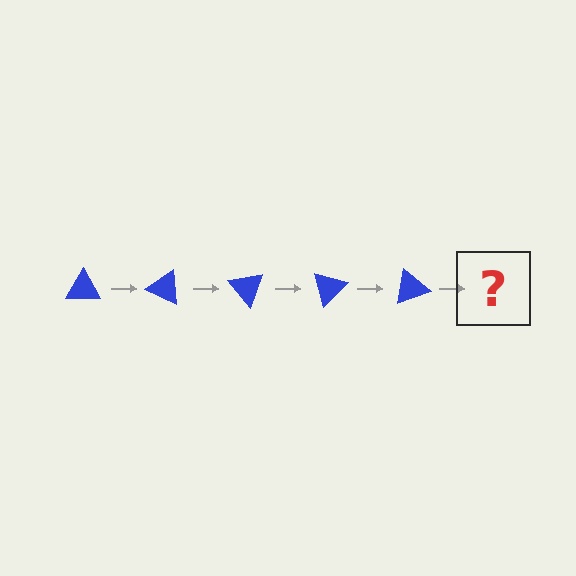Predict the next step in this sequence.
The next step is a blue triangle rotated 125 degrees.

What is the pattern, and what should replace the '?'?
The pattern is that the triangle rotates 25 degrees each step. The '?' should be a blue triangle rotated 125 degrees.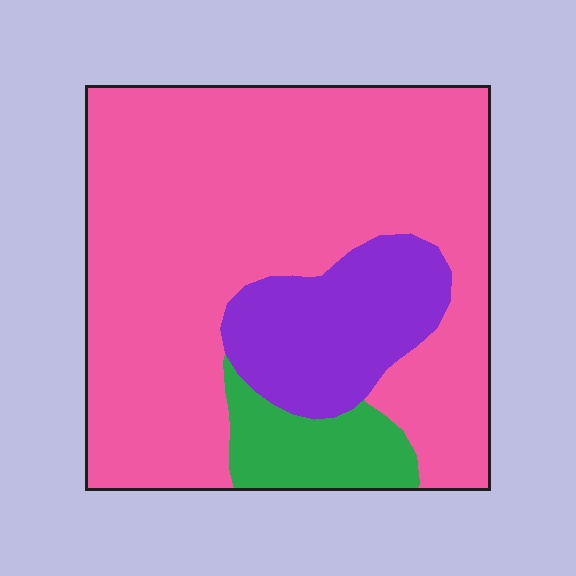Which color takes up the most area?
Pink, at roughly 75%.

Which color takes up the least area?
Green, at roughly 10%.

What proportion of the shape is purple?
Purple takes up about one sixth (1/6) of the shape.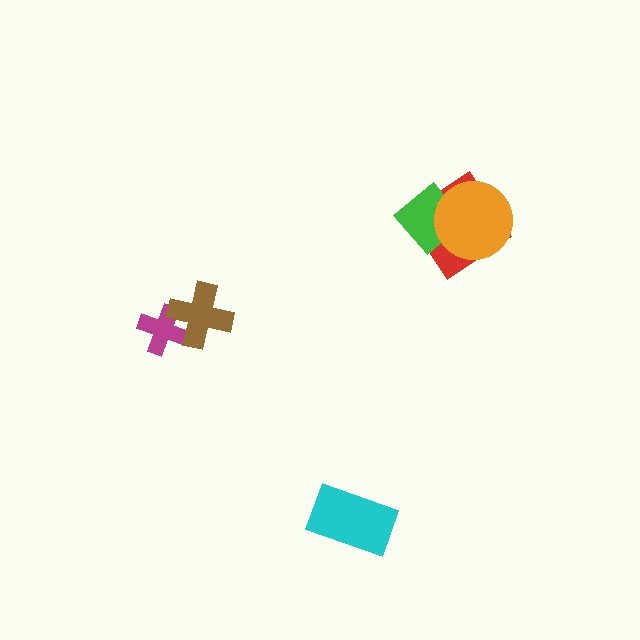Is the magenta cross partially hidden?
Yes, it is partially covered by another shape.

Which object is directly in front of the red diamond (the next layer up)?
The green diamond is directly in front of the red diamond.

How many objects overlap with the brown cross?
1 object overlaps with the brown cross.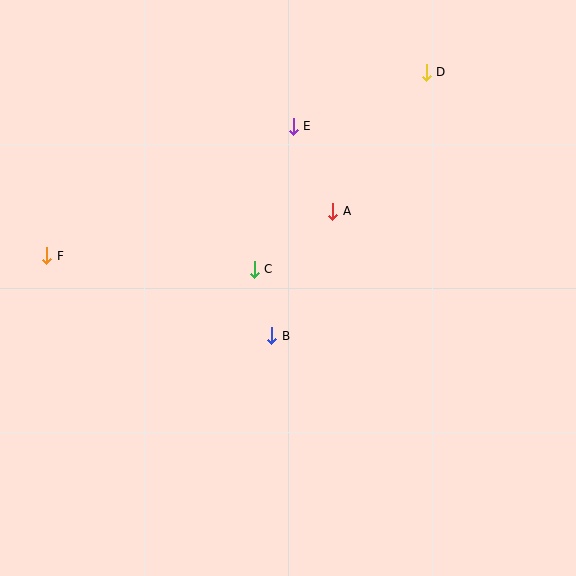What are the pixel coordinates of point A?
Point A is at (333, 211).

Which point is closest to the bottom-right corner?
Point B is closest to the bottom-right corner.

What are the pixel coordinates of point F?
Point F is at (47, 256).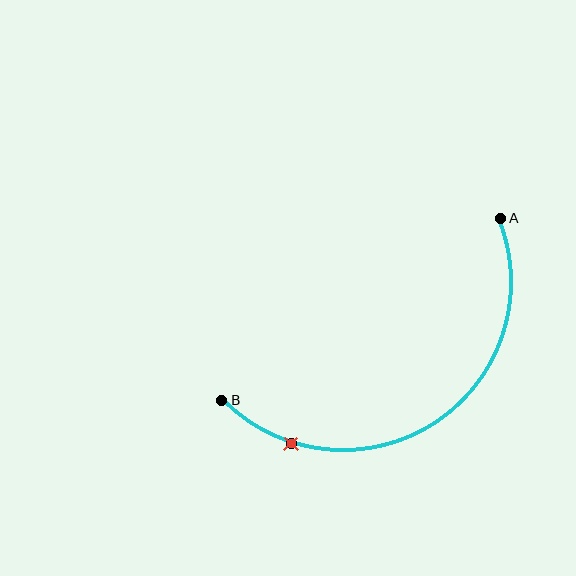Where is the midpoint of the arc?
The arc midpoint is the point on the curve farthest from the straight line joining A and B. It sits below that line.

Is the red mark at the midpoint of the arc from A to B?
No. The red mark lies on the arc but is closer to endpoint B. The arc midpoint would be at the point on the curve equidistant along the arc from both A and B.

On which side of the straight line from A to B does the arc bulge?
The arc bulges below the straight line connecting A and B.